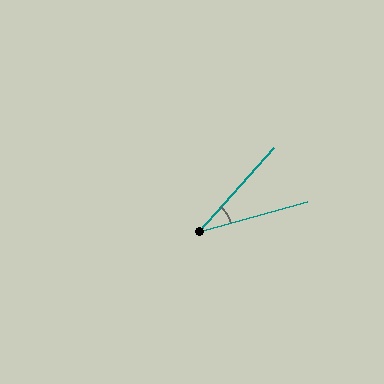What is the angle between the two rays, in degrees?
Approximately 33 degrees.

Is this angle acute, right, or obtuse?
It is acute.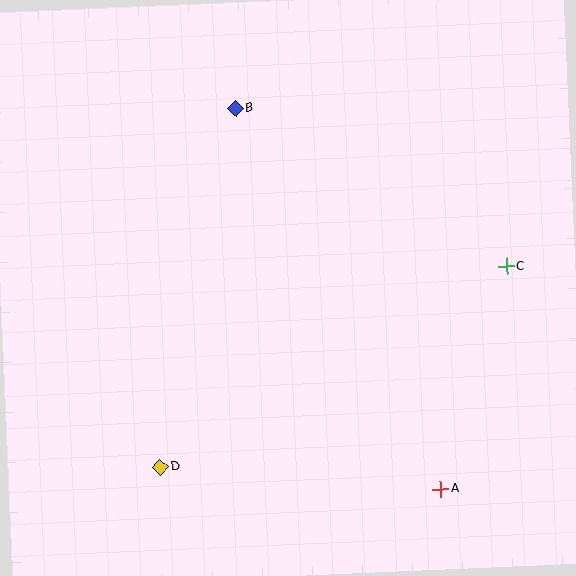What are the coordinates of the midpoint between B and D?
The midpoint between B and D is at (198, 288).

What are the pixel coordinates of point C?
Point C is at (506, 266).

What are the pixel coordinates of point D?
Point D is at (160, 467).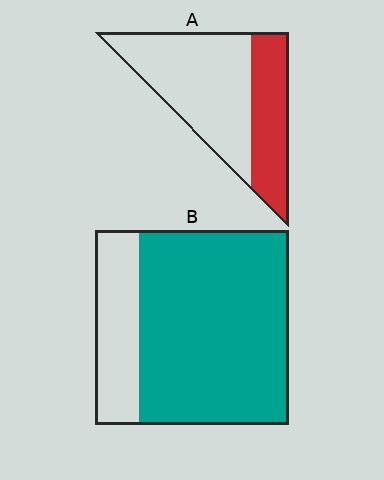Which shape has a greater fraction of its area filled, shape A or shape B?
Shape B.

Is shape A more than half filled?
No.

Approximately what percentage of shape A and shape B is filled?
A is approximately 35% and B is approximately 75%.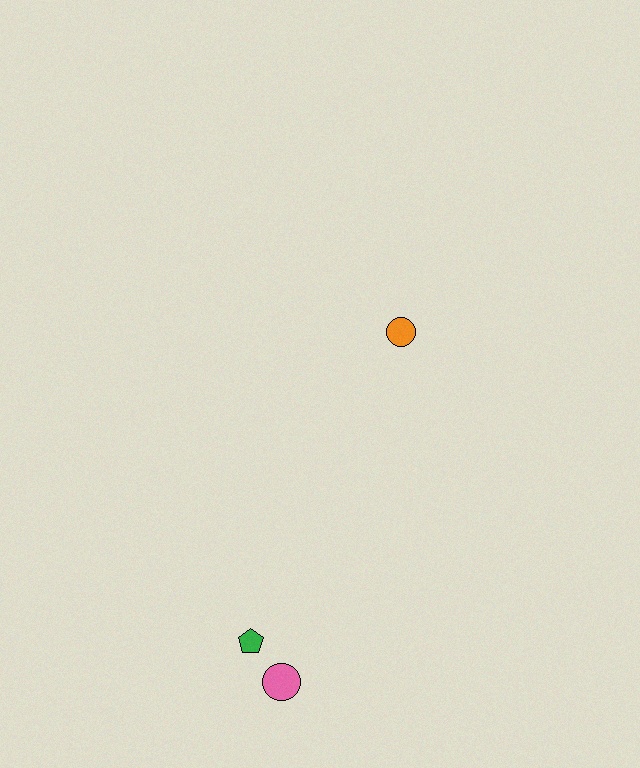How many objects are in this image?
There are 3 objects.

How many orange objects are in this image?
There is 1 orange object.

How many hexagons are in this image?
There are no hexagons.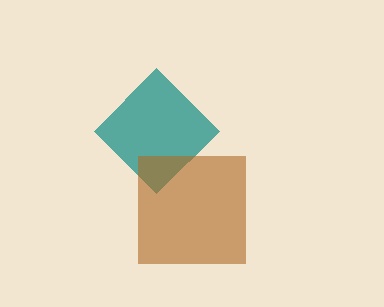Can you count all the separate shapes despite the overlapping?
Yes, there are 2 separate shapes.